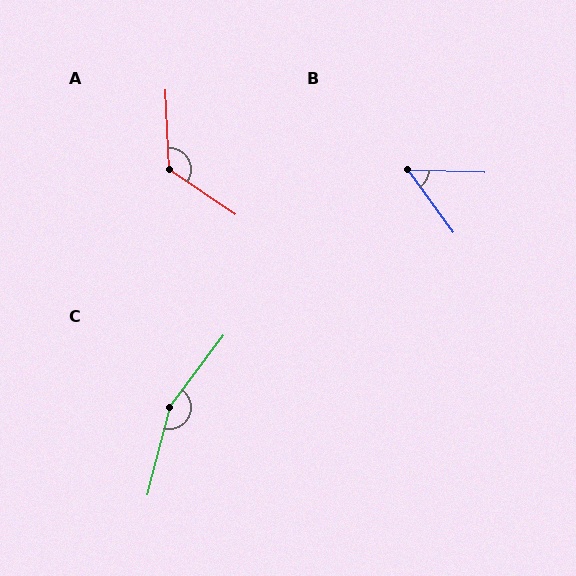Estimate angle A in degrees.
Approximately 127 degrees.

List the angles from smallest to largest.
B (53°), A (127°), C (157°).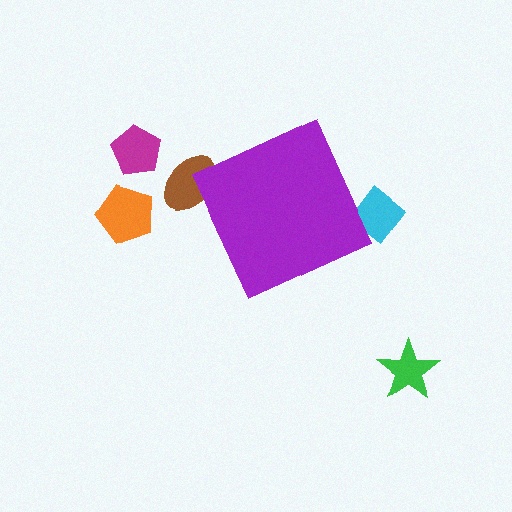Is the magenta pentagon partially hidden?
No, the magenta pentagon is fully visible.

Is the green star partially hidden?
No, the green star is fully visible.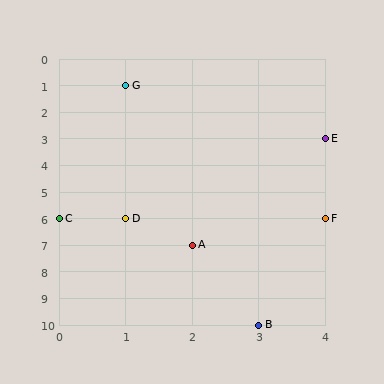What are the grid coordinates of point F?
Point F is at grid coordinates (4, 6).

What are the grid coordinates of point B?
Point B is at grid coordinates (3, 10).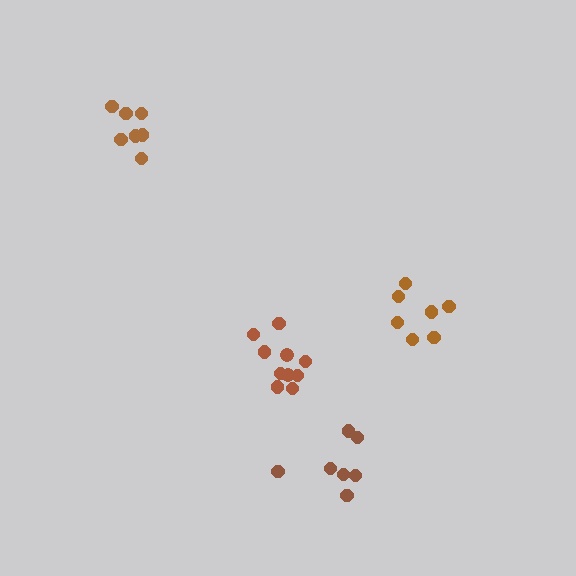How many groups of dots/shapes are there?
There are 4 groups.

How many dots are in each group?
Group 1: 7 dots, Group 2: 7 dots, Group 3: 7 dots, Group 4: 10 dots (31 total).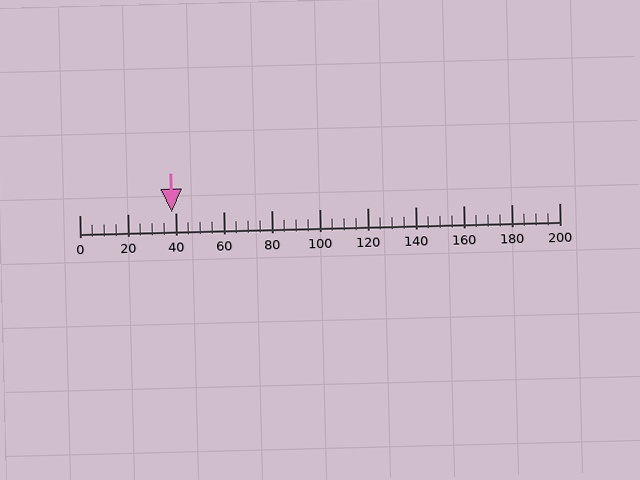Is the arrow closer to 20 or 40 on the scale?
The arrow is closer to 40.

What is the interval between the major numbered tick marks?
The major tick marks are spaced 20 units apart.